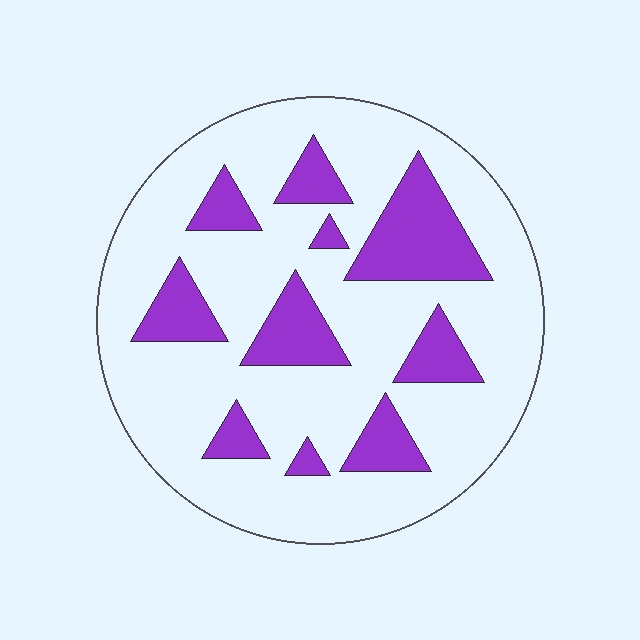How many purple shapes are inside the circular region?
10.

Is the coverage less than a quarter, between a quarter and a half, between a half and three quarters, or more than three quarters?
Less than a quarter.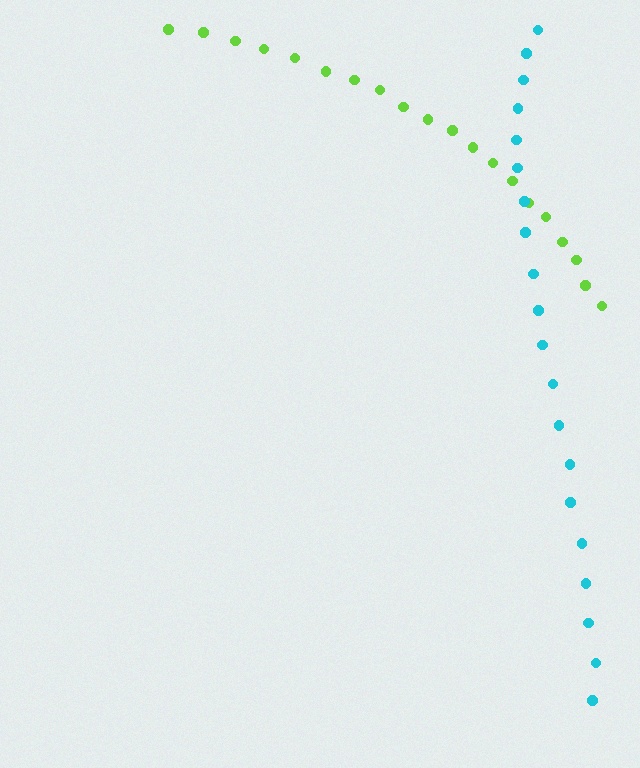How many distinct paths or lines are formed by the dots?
There are 2 distinct paths.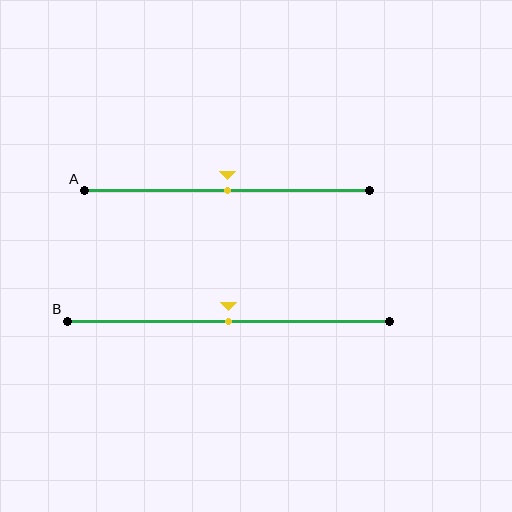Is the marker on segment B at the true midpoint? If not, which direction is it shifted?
Yes, the marker on segment B is at the true midpoint.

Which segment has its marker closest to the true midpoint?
Segment A has its marker closest to the true midpoint.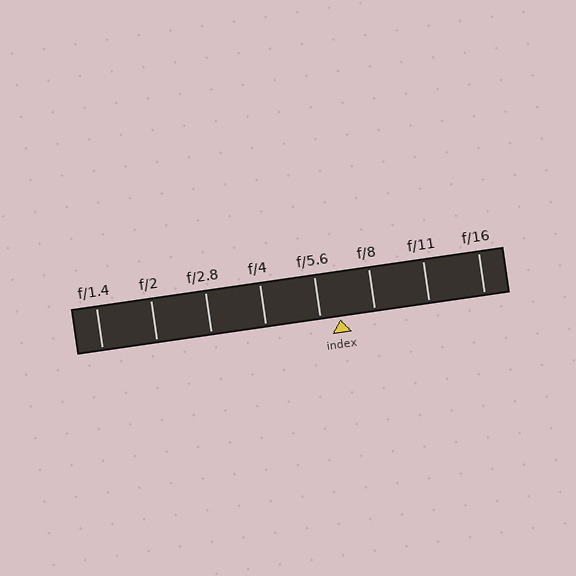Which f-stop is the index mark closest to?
The index mark is closest to f/5.6.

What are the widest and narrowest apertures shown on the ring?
The widest aperture shown is f/1.4 and the narrowest is f/16.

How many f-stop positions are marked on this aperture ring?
There are 8 f-stop positions marked.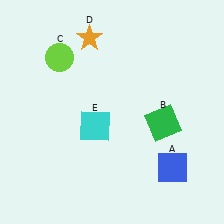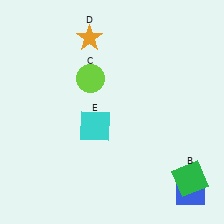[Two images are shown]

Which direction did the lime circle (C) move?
The lime circle (C) moved right.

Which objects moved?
The objects that moved are: the blue square (A), the green square (B), the lime circle (C).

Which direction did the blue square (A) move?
The blue square (A) moved down.